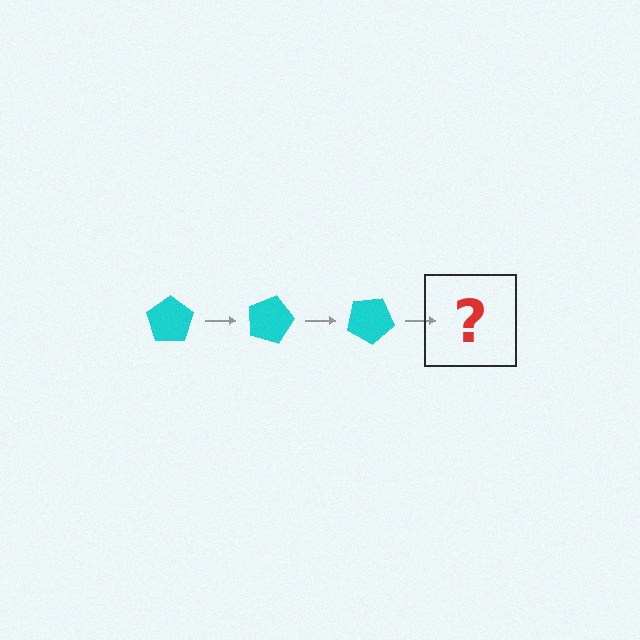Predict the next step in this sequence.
The next step is a cyan pentagon rotated 45 degrees.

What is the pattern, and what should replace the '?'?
The pattern is that the pentagon rotates 15 degrees each step. The '?' should be a cyan pentagon rotated 45 degrees.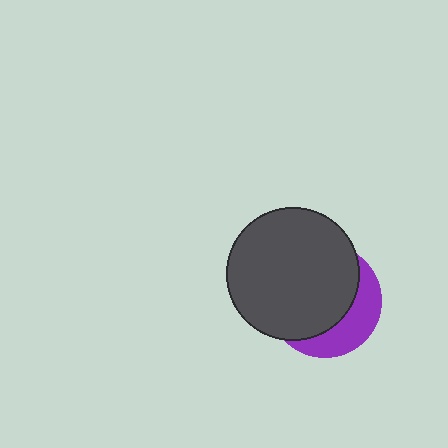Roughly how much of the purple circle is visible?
A small part of it is visible (roughly 32%).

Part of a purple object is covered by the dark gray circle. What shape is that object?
It is a circle.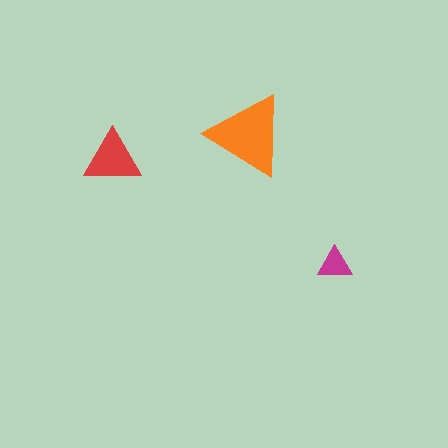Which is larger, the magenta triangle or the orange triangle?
The orange one.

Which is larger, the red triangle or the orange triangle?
The orange one.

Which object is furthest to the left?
The red triangle is leftmost.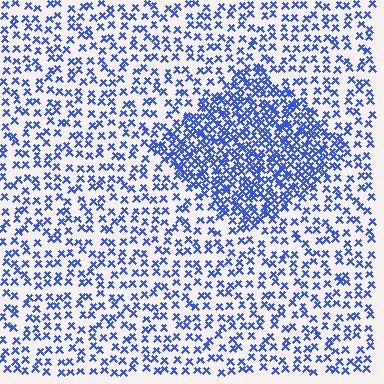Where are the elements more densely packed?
The elements are more densely packed inside the diamond boundary.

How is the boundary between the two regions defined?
The boundary is defined by a change in element density (approximately 2.3x ratio). All elements are the same color, size, and shape.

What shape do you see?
I see a diamond.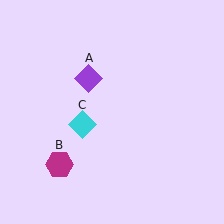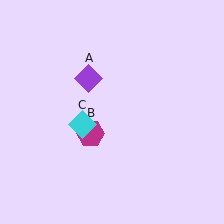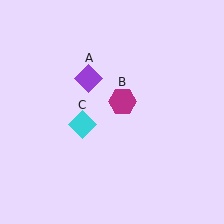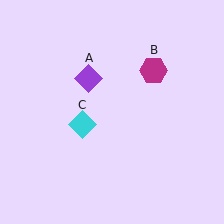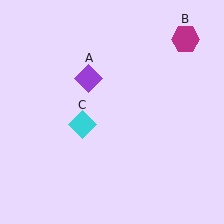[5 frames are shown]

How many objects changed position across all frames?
1 object changed position: magenta hexagon (object B).